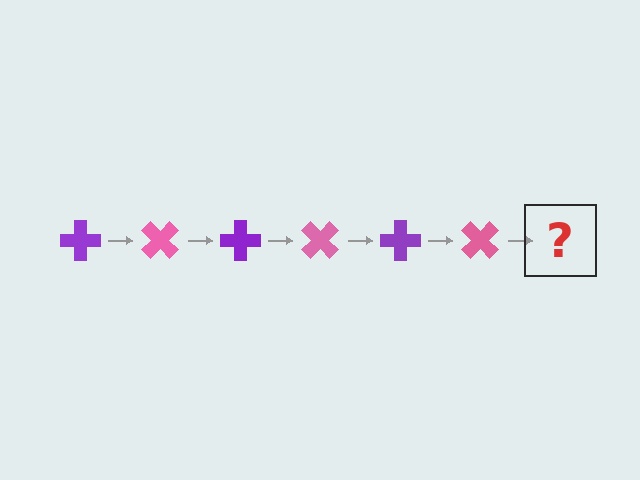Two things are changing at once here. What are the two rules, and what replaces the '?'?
The two rules are that it rotates 45 degrees each step and the color cycles through purple and pink. The '?' should be a purple cross, rotated 270 degrees from the start.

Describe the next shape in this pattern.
It should be a purple cross, rotated 270 degrees from the start.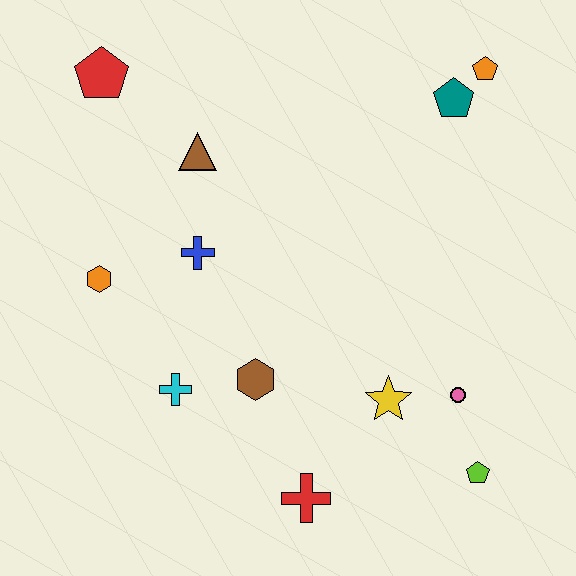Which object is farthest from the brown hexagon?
The orange pentagon is farthest from the brown hexagon.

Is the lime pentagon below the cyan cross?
Yes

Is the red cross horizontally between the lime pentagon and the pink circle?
No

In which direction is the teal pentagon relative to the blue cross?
The teal pentagon is to the right of the blue cross.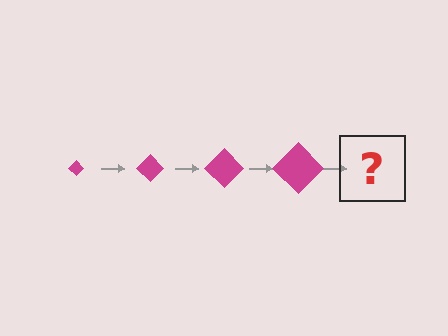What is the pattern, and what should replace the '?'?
The pattern is that the diamond gets progressively larger each step. The '?' should be a magenta diamond, larger than the previous one.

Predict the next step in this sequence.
The next step is a magenta diamond, larger than the previous one.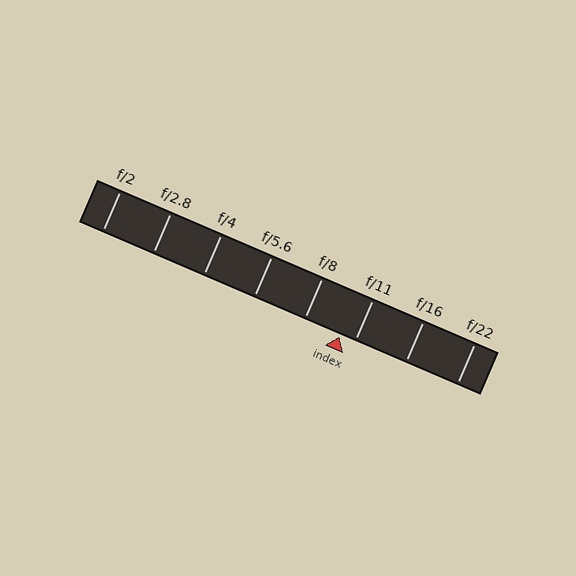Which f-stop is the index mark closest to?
The index mark is closest to f/11.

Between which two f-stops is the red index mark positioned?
The index mark is between f/8 and f/11.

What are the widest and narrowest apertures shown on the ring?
The widest aperture shown is f/2 and the narrowest is f/22.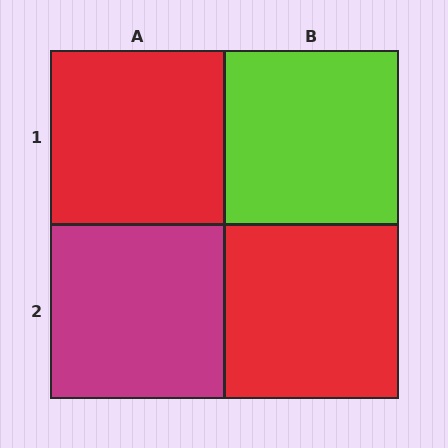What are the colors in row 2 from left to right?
Magenta, red.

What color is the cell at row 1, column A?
Red.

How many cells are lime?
1 cell is lime.